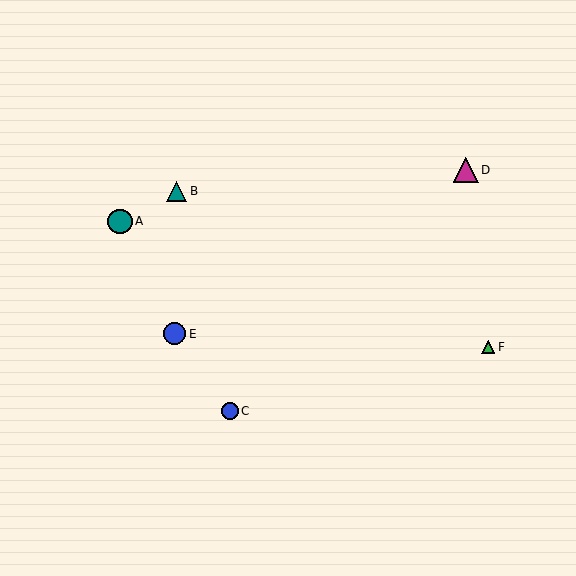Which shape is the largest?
The magenta triangle (labeled D) is the largest.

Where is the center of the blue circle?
The center of the blue circle is at (230, 411).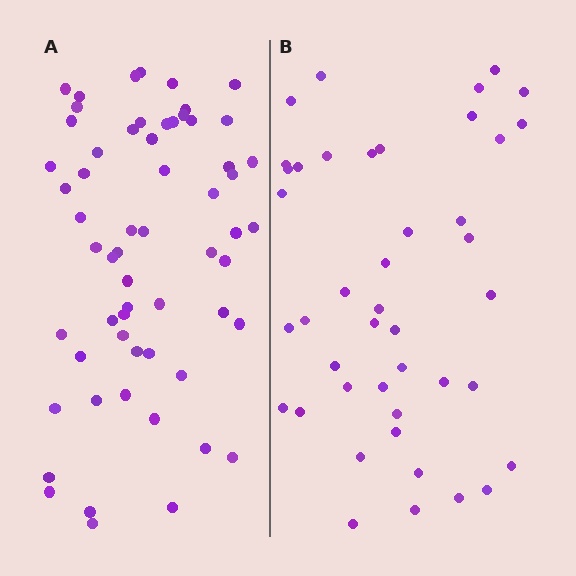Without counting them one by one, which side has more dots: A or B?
Region A (the left region) has more dots.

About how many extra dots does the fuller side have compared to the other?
Region A has approximately 15 more dots than region B.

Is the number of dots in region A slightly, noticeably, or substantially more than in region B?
Region A has noticeably more, but not dramatically so. The ratio is roughly 1.4 to 1.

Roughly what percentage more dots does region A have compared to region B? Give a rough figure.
About 40% more.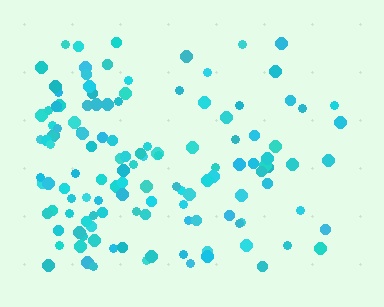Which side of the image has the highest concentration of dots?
The left.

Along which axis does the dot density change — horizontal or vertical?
Horizontal.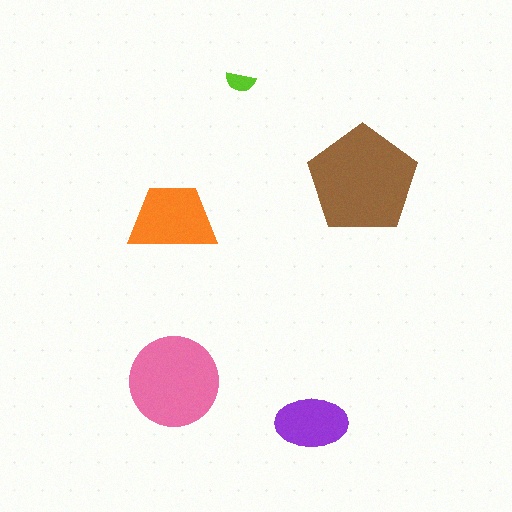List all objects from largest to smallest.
The brown pentagon, the pink circle, the orange trapezoid, the purple ellipse, the lime semicircle.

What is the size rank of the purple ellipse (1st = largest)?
4th.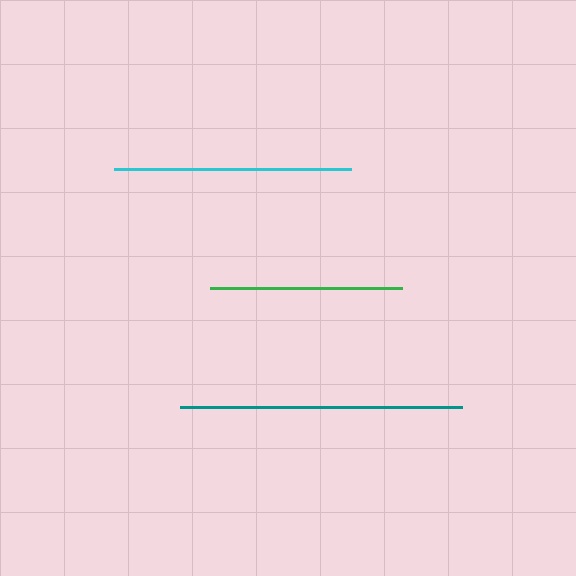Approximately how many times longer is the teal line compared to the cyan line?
The teal line is approximately 1.2 times the length of the cyan line.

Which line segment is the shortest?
The green line is the shortest at approximately 192 pixels.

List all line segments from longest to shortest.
From longest to shortest: teal, cyan, green.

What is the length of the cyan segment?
The cyan segment is approximately 237 pixels long.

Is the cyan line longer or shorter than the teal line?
The teal line is longer than the cyan line.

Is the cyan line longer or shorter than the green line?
The cyan line is longer than the green line.